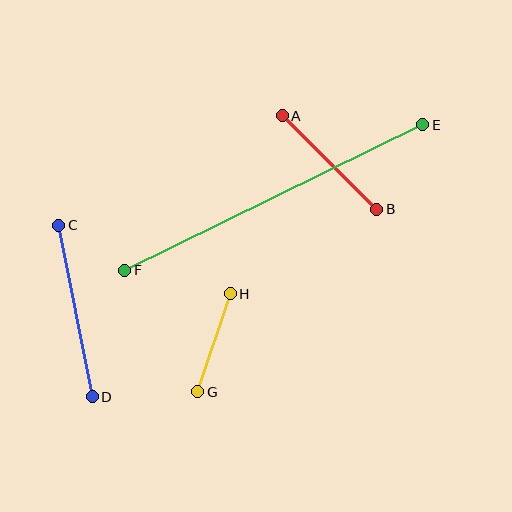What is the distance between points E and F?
The distance is approximately 332 pixels.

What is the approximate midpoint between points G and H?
The midpoint is at approximately (214, 343) pixels.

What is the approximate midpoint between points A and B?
The midpoint is at approximately (330, 163) pixels.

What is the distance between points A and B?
The distance is approximately 133 pixels.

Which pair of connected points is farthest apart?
Points E and F are farthest apart.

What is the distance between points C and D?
The distance is approximately 175 pixels.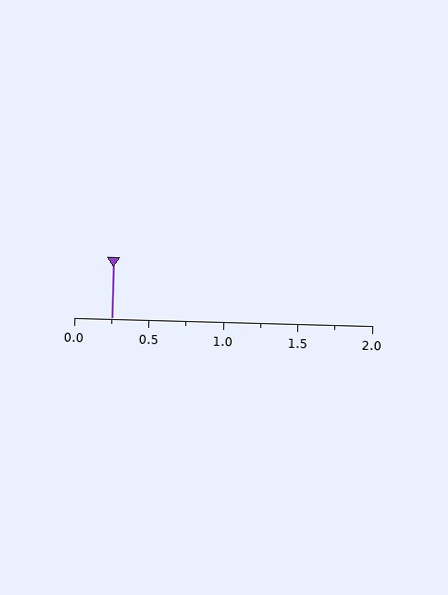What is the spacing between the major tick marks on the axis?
The major ticks are spaced 0.5 apart.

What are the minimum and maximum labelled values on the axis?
The axis runs from 0.0 to 2.0.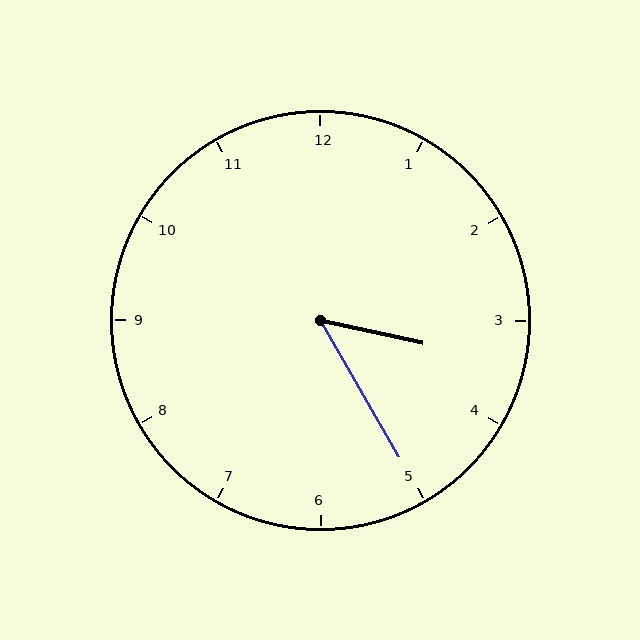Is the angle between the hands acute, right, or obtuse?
It is acute.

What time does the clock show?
3:25.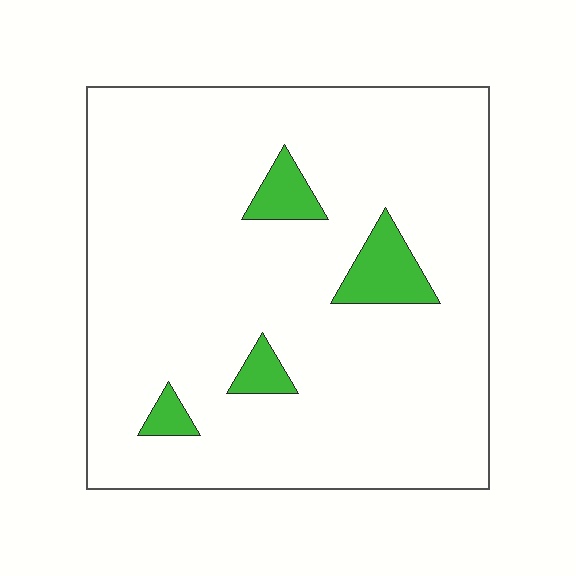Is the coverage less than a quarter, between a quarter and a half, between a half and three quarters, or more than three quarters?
Less than a quarter.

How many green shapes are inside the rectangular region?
4.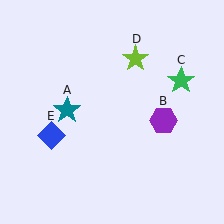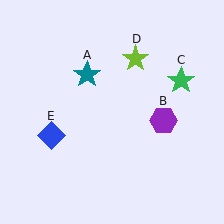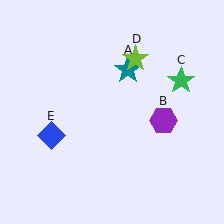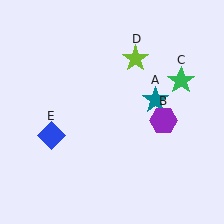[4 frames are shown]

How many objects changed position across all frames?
1 object changed position: teal star (object A).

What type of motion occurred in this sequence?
The teal star (object A) rotated clockwise around the center of the scene.